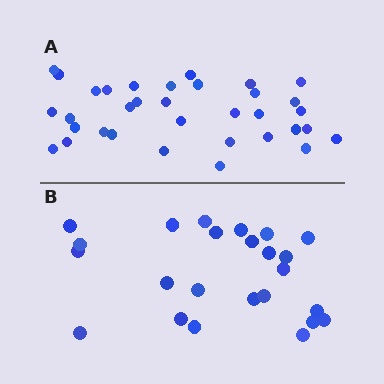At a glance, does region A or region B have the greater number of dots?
Region A (the top region) has more dots.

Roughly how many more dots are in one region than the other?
Region A has roughly 10 or so more dots than region B.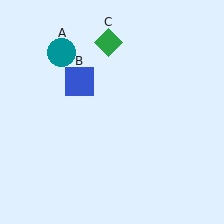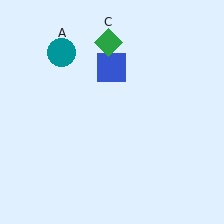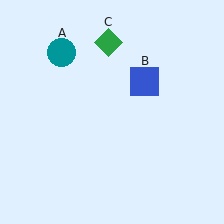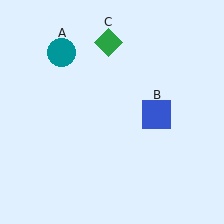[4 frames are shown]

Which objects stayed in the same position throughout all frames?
Teal circle (object A) and green diamond (object C) remained stationary.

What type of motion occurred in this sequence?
The blue square (object B) rotated clockwise around the center of the scene.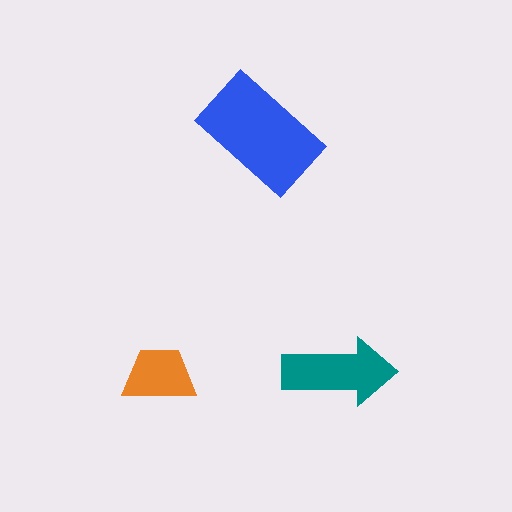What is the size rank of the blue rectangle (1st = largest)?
1st.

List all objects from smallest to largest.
The orange trapezoid, the teal arrow, the blue rectangle.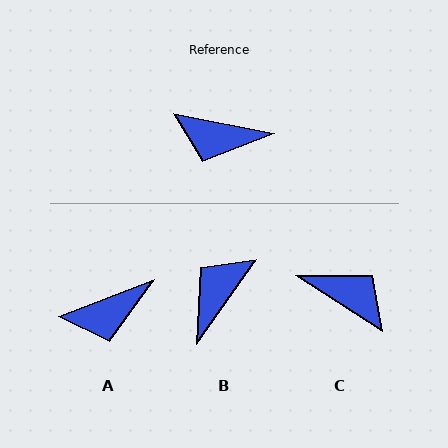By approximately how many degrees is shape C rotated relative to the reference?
Approximately 159 degrees counter-clockwise.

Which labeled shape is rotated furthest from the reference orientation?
C, about 159 degrees away.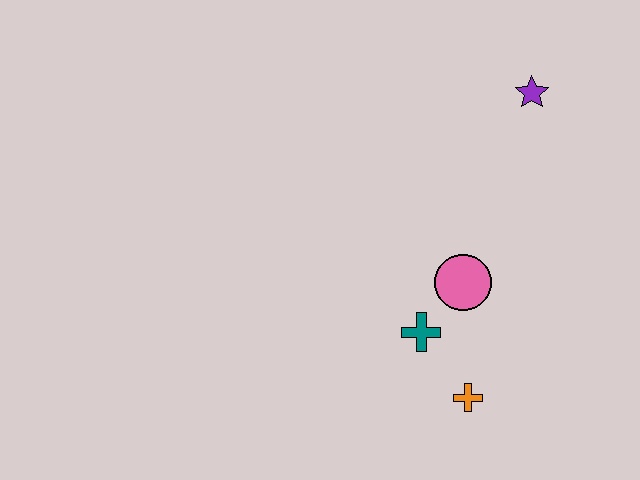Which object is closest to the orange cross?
The teal cross is closest to the orange cross.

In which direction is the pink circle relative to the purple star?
The pink circle is below the purple star.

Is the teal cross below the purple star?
Yes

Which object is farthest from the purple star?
The orange cross is farthest from the purple star.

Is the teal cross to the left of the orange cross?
Yes